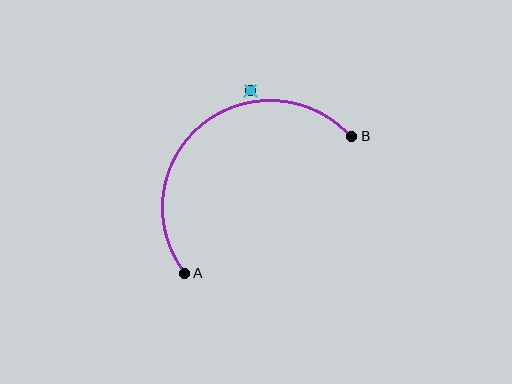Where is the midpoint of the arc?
The arc midpoint is the point on the curve farthest from the straight line joining A and B. It sits above and to the left of that line.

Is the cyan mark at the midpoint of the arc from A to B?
No — the cyan mark does not lie on the arc at all. It sits slightly outside the curve.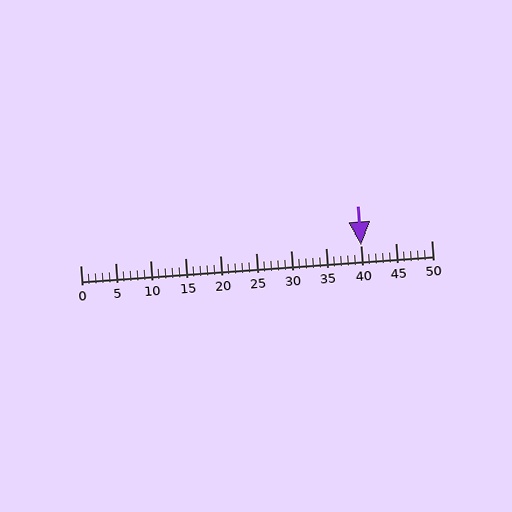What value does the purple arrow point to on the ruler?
The purple arrow points to approximately 40.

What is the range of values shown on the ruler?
The ruler shows values from 0 to 50.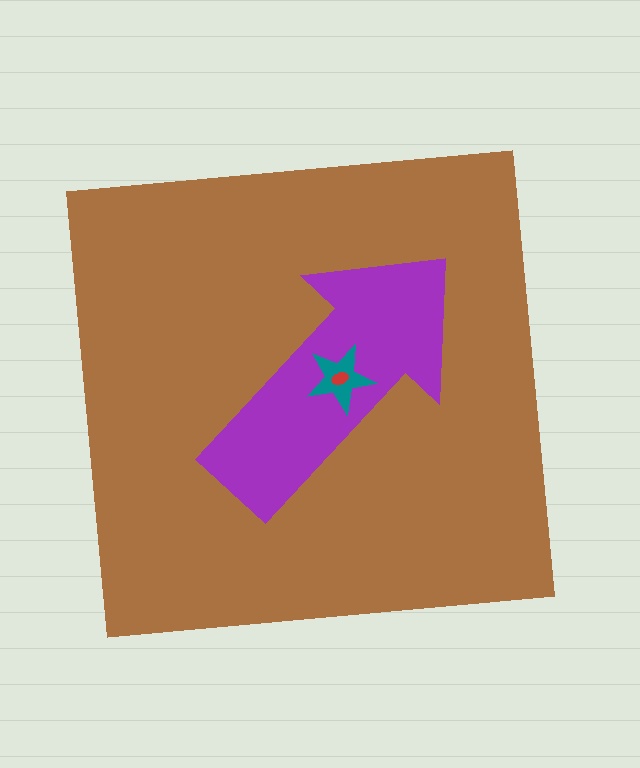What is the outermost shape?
The brown square.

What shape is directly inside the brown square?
The purple arrow.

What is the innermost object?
The red ellipse.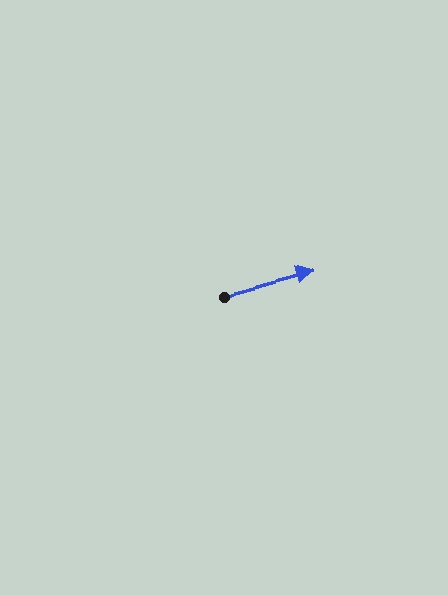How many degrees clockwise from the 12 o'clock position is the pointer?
Approximately 75 degrees.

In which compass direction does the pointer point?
East.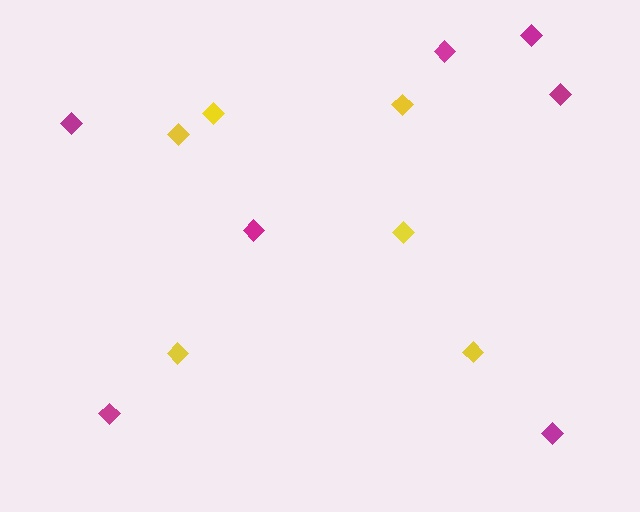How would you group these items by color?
There are 2 groups: one group of magenta diamonds (7) and one group of yellow diamonds (6).